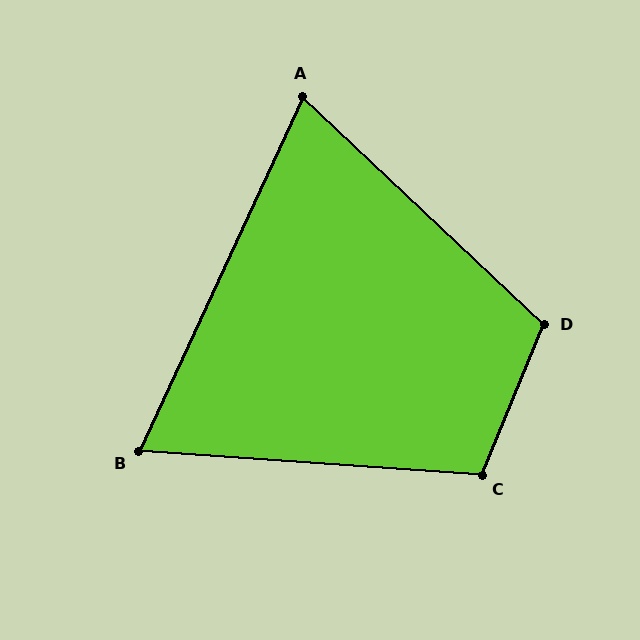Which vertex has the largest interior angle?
D, at approximately 111 degrees.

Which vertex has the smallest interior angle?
B, at approximately 69 degrees.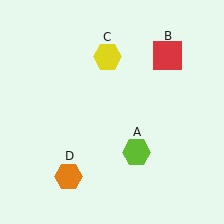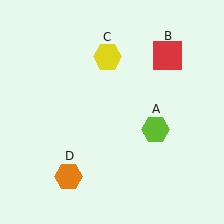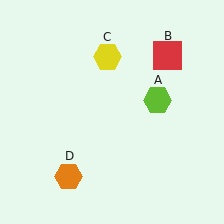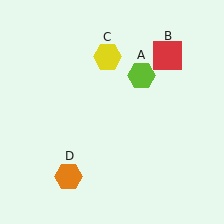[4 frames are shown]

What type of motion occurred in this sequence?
The lime hexagon (object A) rotated counterclockwise around the center of the scene.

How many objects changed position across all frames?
1 object changed position: lime hexagon (object A).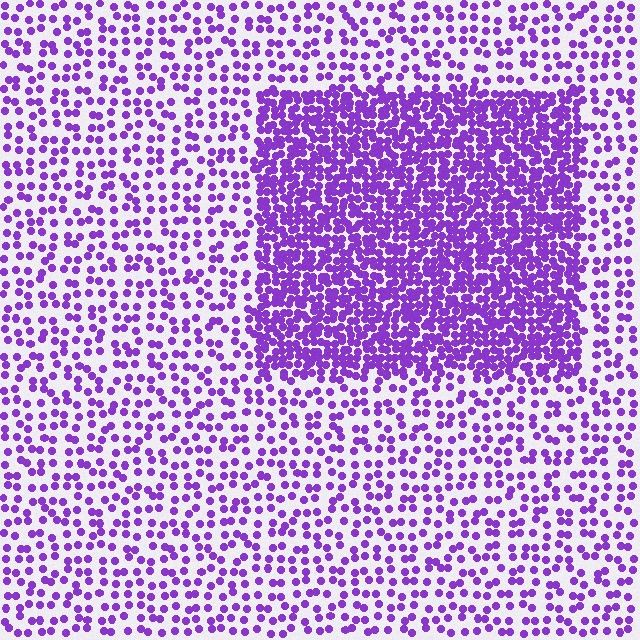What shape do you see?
I see a rectangle.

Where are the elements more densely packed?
The elements are more densely packed inside the rectangle boundary.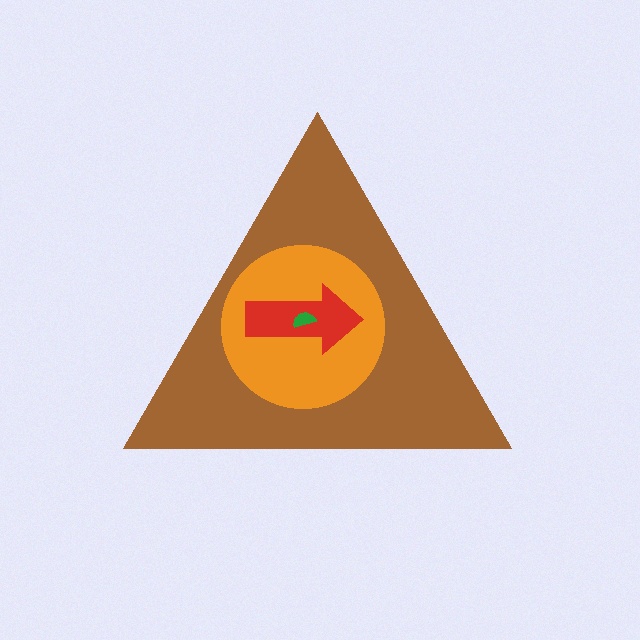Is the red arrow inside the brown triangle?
Yes.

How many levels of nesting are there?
4.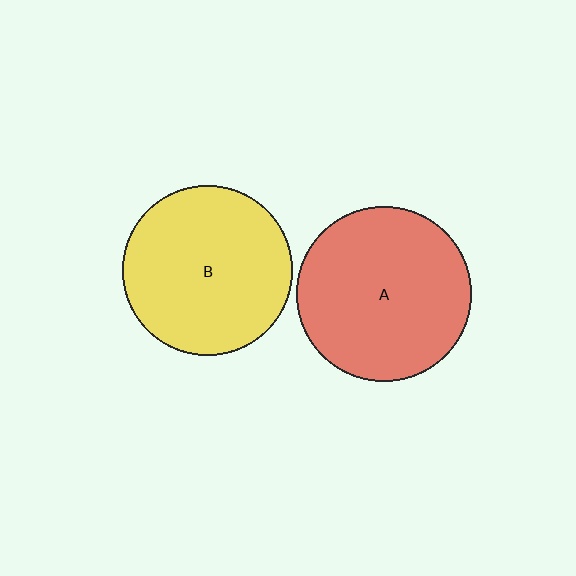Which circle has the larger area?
Circle A (red).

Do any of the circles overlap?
No, none of the circles overlap.